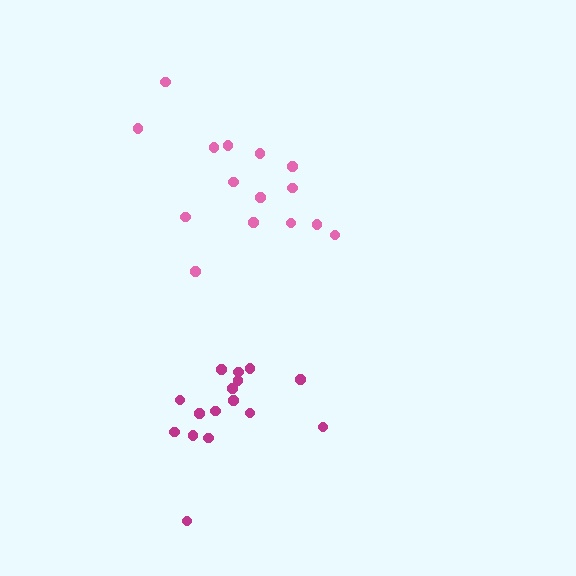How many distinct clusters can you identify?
There are 2 distinct clusters.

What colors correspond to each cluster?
The clusters are colored: pink, magenta.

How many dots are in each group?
Group 1: 15 dots, Group 2: 16 dots (31 total).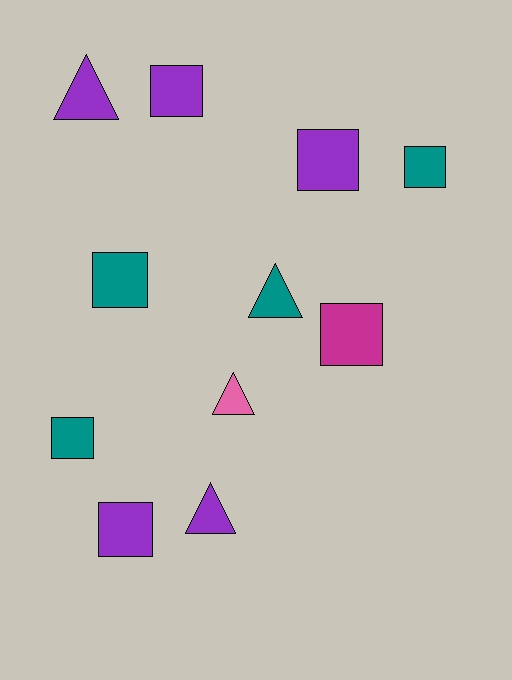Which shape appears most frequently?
Square, with 7 objects.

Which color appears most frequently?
Purple, with 5 objects.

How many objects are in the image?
There are 11 objects.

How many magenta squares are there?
There is 1 magenta square.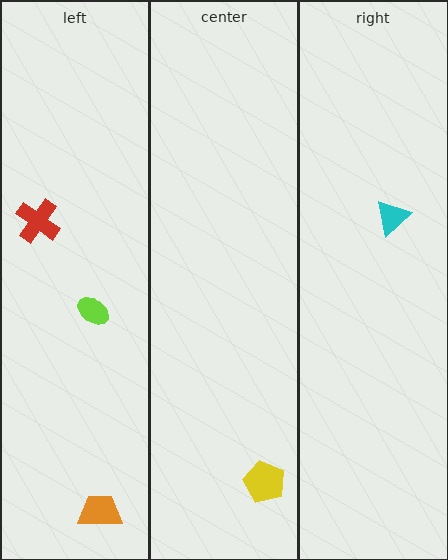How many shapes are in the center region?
1.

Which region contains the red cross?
The left region.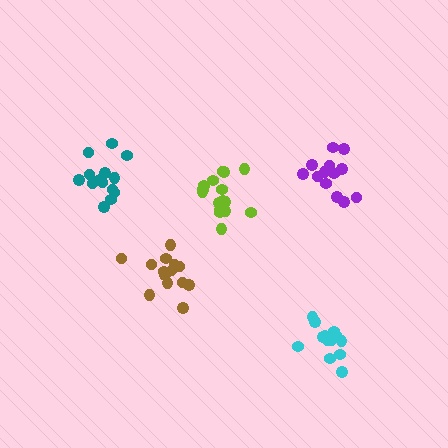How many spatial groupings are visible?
There are 5 spatial groupings.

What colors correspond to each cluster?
The clusters are colored: brown, cyan, teal, purple, lime.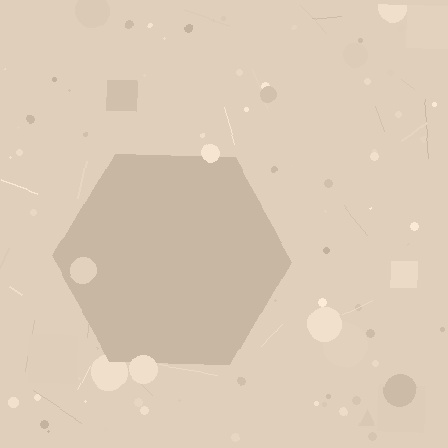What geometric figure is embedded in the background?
A hexagon is embedded in the background.